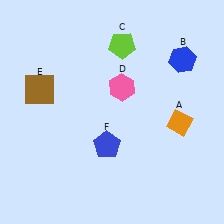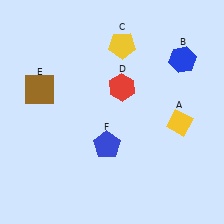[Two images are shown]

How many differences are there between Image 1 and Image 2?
There are 3 differences between the two images.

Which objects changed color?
A changed from orange to yellow. C changed from lime to yellow. D changed from pink to red.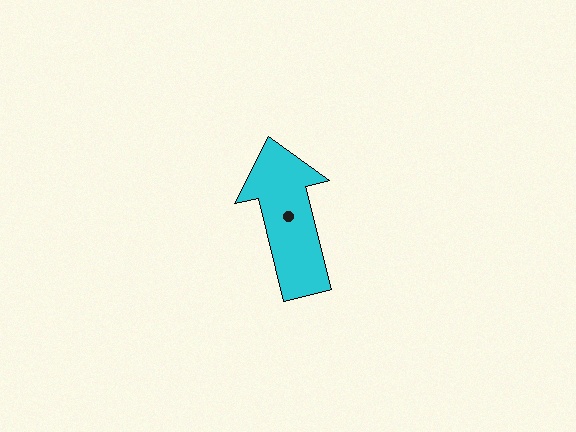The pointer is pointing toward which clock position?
Roughly 12 o'clock.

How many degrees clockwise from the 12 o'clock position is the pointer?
Approximately 346 degrees.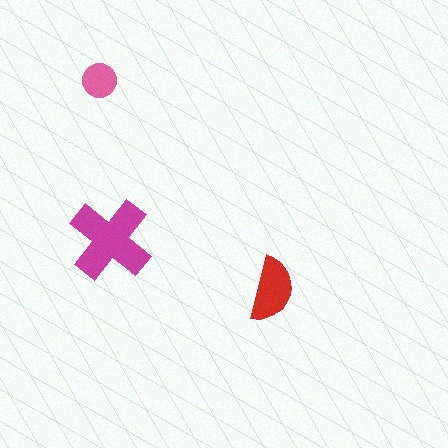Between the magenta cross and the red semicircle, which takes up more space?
The magenta cross.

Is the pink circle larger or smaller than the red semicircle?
Smaller.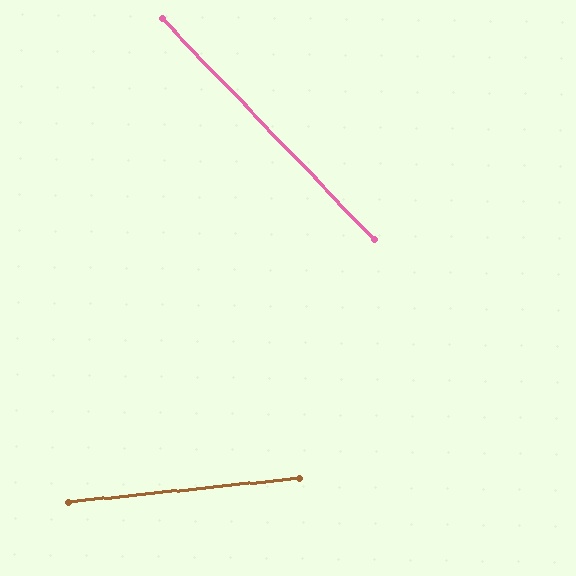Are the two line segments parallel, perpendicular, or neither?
Neither parallel nor perpendicular — they differ by about 52°.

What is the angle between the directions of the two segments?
Approximately 52 degrees.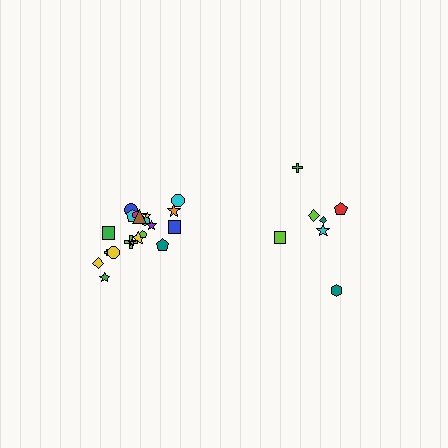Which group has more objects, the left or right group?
The left group.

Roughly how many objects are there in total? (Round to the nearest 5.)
Roughly 30 objects in total.